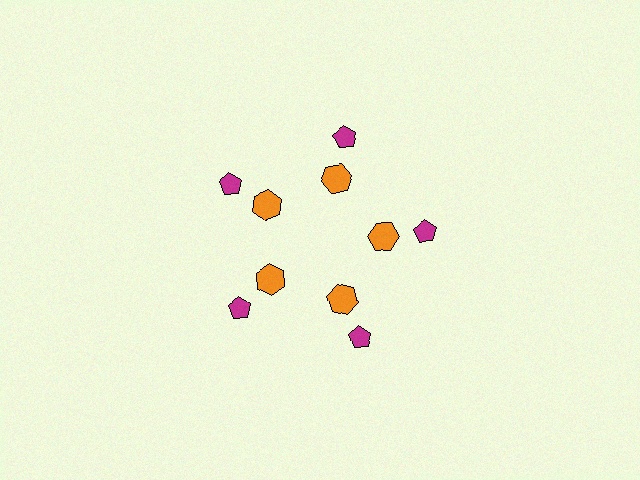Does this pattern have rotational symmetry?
Yes, this pattern has 5-fold rotational symmetry. It looks the same after rotating 72 degrees around the center.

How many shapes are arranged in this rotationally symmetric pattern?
There are 10 shapes, arranged in 5 groups of 2.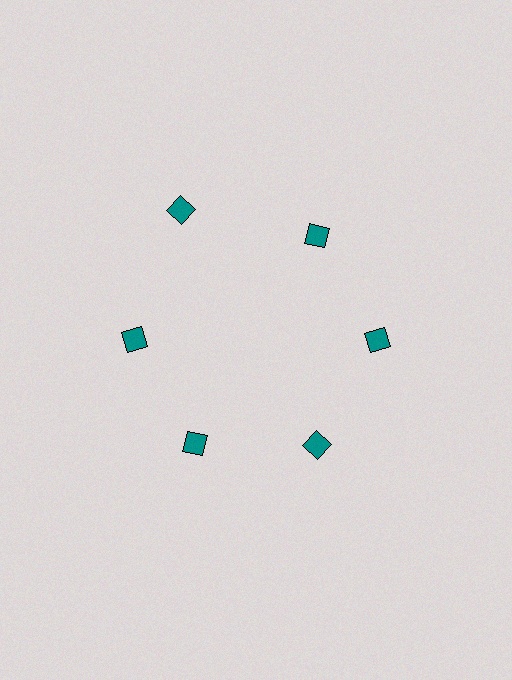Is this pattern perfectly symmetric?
No. The 6 teal diamonds are arranged in a ring, but one element near the 11 o'clock position is pushed outward from the center, breaking the 6-fold rotational symmetry.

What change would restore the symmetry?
The symmetry would be restored by moving it inward, back onto the ring so that all 6 diamonds sit at equal angles and equal distance from the center.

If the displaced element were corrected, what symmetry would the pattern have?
It would have 6-fold rotational symmetry — the pattern would map onto itself every 60 degrees.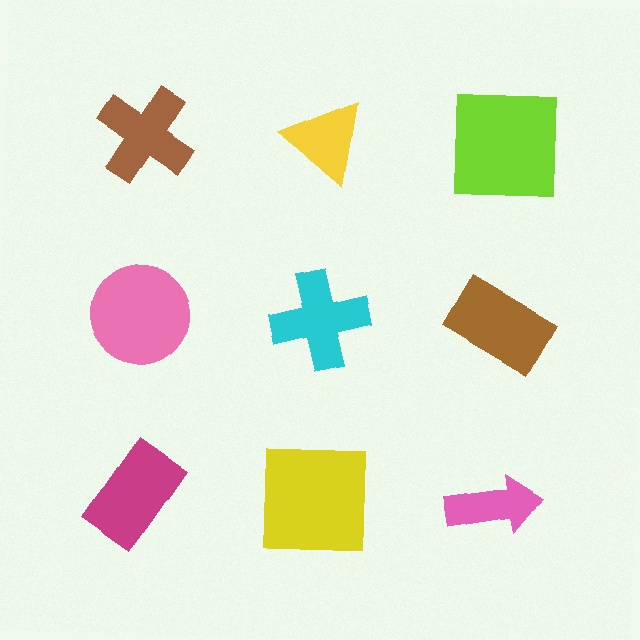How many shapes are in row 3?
3 shapes.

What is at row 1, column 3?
A lime square.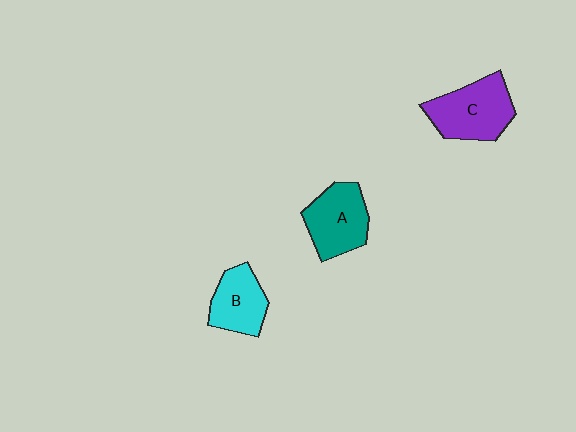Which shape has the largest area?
Shape C (purple).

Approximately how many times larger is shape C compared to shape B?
Approximately 1.4 times.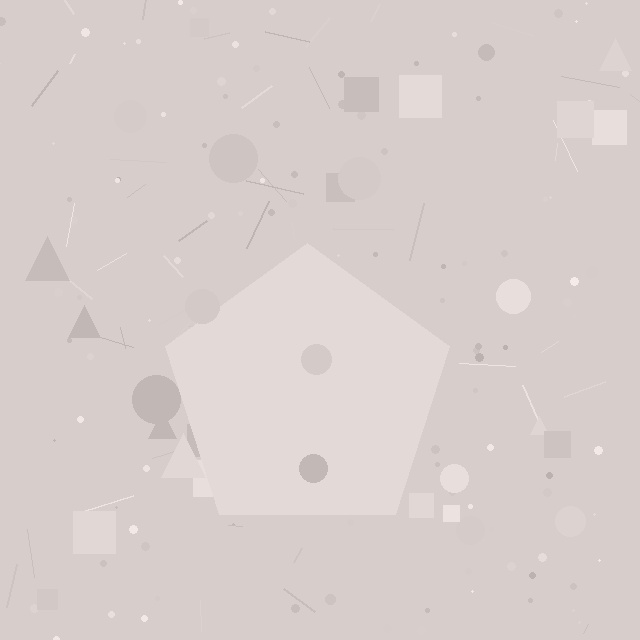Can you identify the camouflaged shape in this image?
The camouflaged shape is a pentagon.